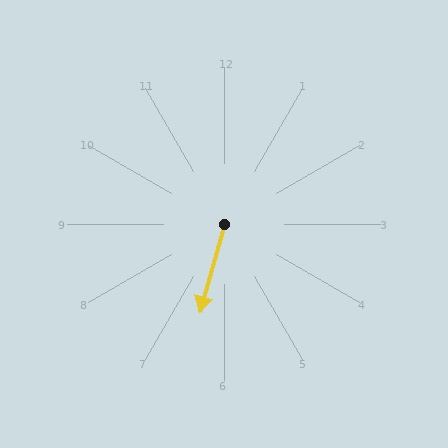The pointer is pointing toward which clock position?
Roughly 7 o'clock.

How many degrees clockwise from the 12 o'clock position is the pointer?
Approximately 196 degrees.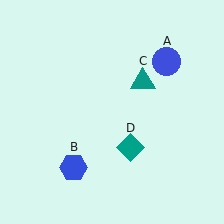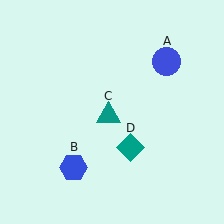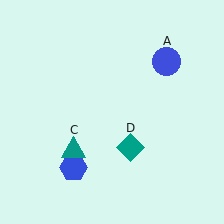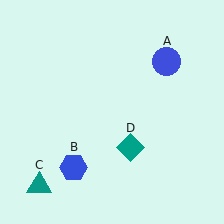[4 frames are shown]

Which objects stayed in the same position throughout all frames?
Blue circle (object A) and blue hexagon (object B) and teal diamond (object D) remained stationary.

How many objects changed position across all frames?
1 object changed position: teal triangle (object C).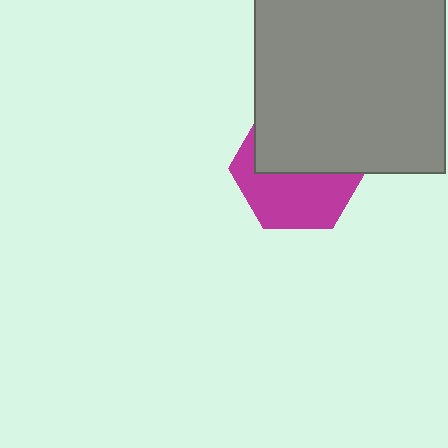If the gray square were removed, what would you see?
You would see the complete magenta hexagon.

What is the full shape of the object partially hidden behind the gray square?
The partially hidden object is a magenta hexagon.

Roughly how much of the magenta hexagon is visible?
About half of it is visible (roughly 50%).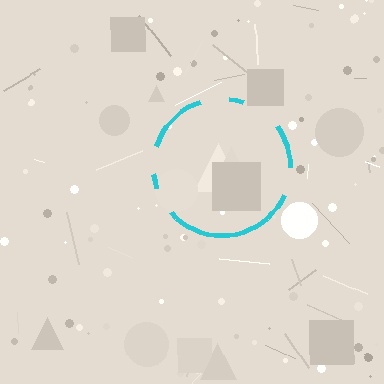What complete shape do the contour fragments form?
The contour fragments form a circle.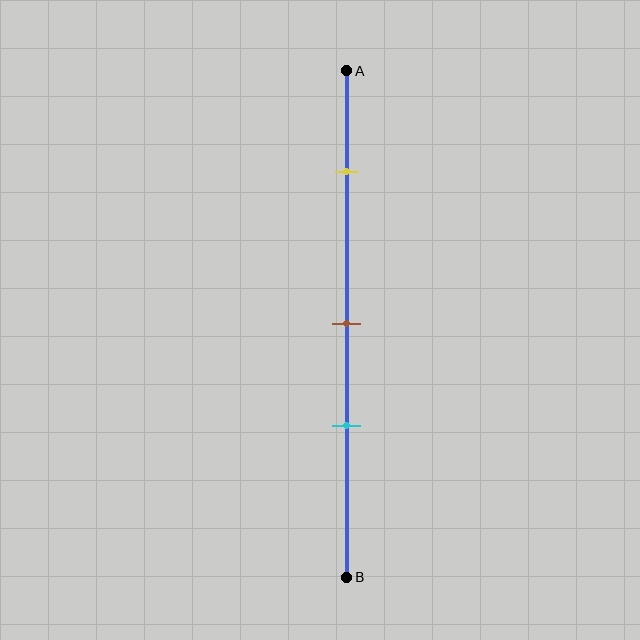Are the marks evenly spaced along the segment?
No, the marks are not evenly spaced.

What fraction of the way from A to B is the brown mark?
The brown mark is approximately 50% (0.5) of the way from A to B.